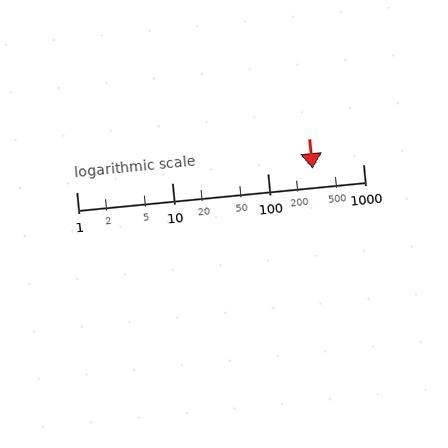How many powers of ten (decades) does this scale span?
The scale spans 3 decades, from 1 to 1000.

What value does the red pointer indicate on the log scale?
The pointer indicates approximately 300.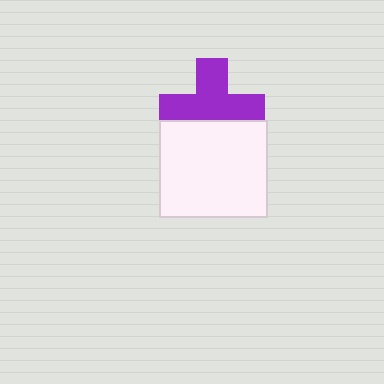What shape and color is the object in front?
The object in front is a white rectangle.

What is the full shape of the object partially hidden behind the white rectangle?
The partially hidden object is a purple cross.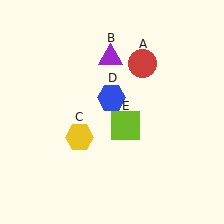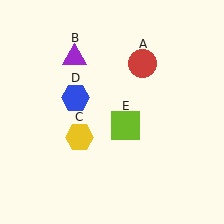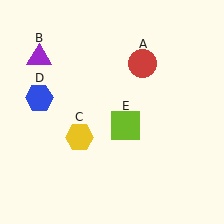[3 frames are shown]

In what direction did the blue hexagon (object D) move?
The blue hexagon (object D) moved left.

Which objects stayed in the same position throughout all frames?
Red circle (object A) and yellow hexagon (object C) and lime square (object E) remained stationary.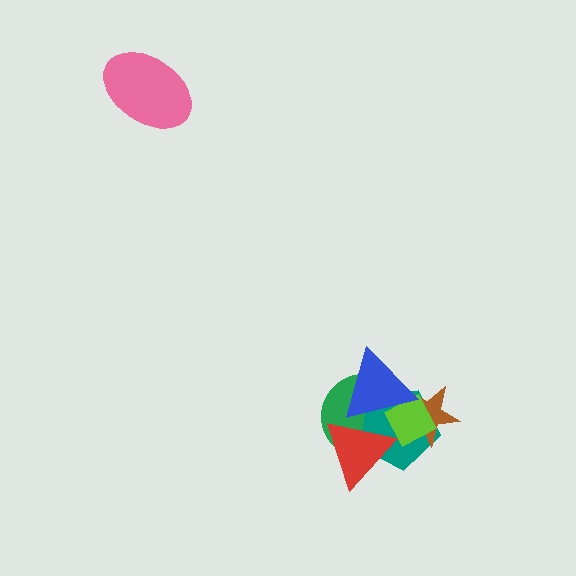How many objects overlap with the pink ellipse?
0 objects overlap with the pink ellipse.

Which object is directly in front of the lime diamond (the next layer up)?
The red triangle is directly in front of the lime diamond.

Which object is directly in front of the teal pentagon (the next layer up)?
The brown star is directly in front of the teal pentagon.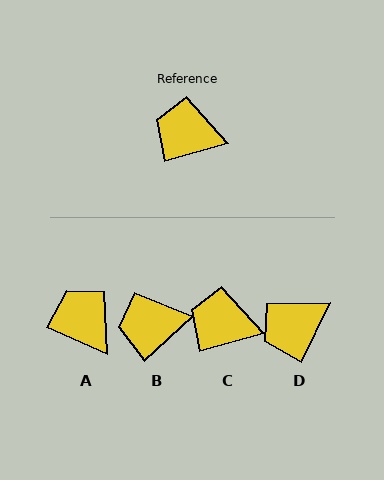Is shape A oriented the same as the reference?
No, it is off by about 39 degrees.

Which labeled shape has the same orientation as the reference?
C.